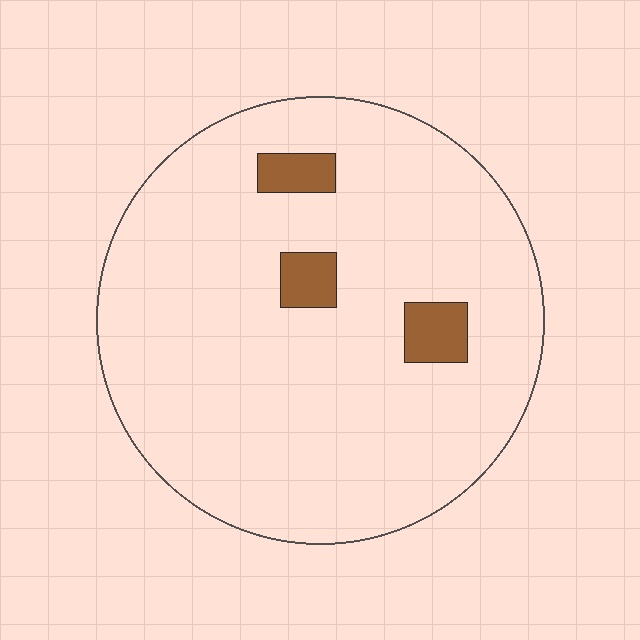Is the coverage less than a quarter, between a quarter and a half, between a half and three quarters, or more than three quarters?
Less than a quarter.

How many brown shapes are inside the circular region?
3.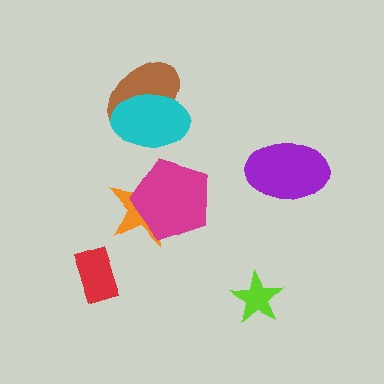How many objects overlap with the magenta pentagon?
1 object overlaps with the magenta pentagon.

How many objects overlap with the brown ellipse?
1 object overlaps with the brown ellipse.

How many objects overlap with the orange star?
1 object overlaps with the orange star.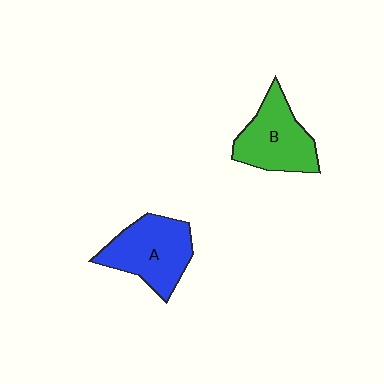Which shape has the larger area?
Shape A (blue).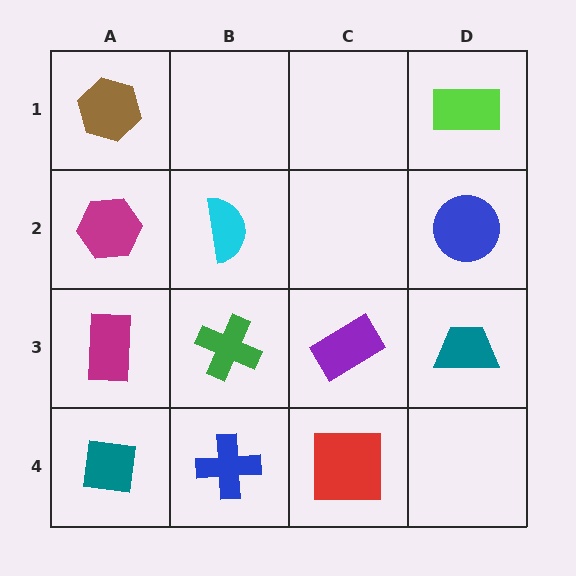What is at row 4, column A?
A teal square.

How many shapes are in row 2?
3 shapes.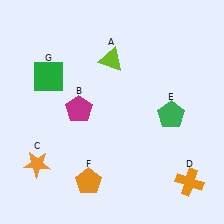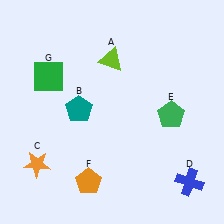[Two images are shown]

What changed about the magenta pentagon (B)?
In Image 1, B is magenta. In Image 2, it changed to teal.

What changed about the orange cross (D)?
In Image 1, D is orange. In Image 2, it changed to blue.